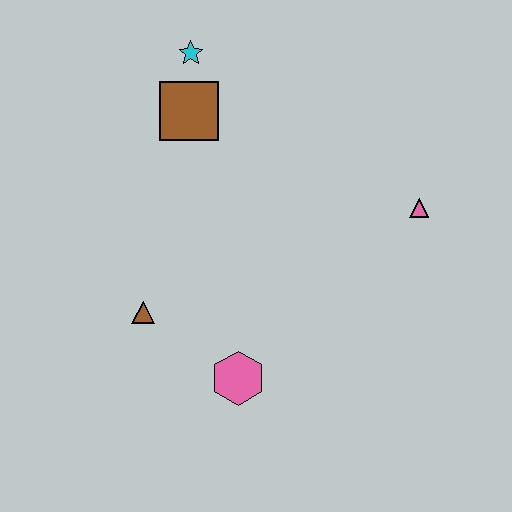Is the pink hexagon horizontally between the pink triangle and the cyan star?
Yes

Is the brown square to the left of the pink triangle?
Yes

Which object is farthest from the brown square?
The pink hexagon is farthest from the brown square.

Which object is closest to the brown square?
The cyan star is closest to the brown square.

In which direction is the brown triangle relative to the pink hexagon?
The brown triangle is to the left of the pink hexagon.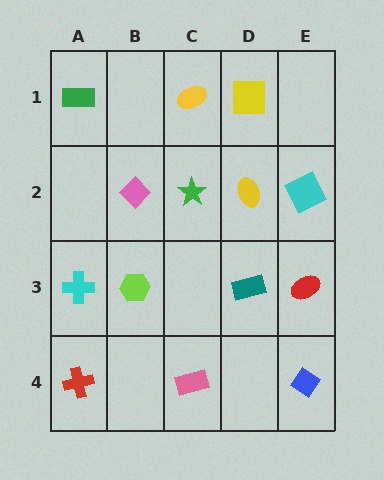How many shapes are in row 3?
4 shapes.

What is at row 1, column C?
A yellow ellipse.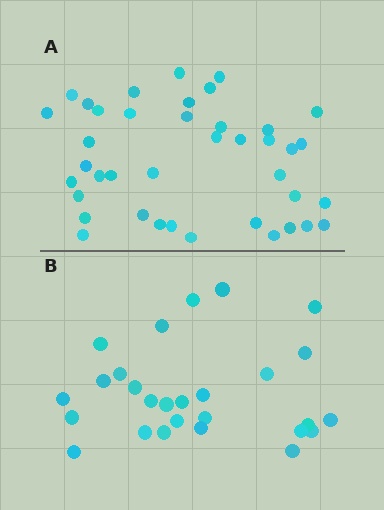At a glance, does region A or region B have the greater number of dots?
Region A (the top region) has more dots.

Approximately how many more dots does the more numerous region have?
Region A has approximately 15 more dots than region B.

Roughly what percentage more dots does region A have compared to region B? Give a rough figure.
About 50% more.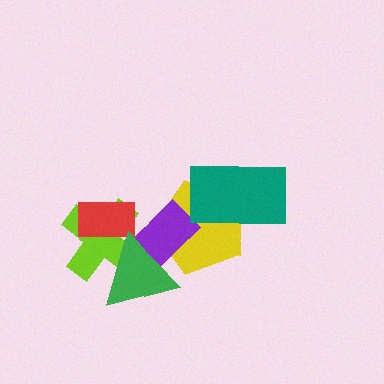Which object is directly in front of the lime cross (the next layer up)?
The red rectangle is directly in front of the lime cross.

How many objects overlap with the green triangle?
4 objects overlap with the green triangle.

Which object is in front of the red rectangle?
The green triangle is in front of the red rectangle.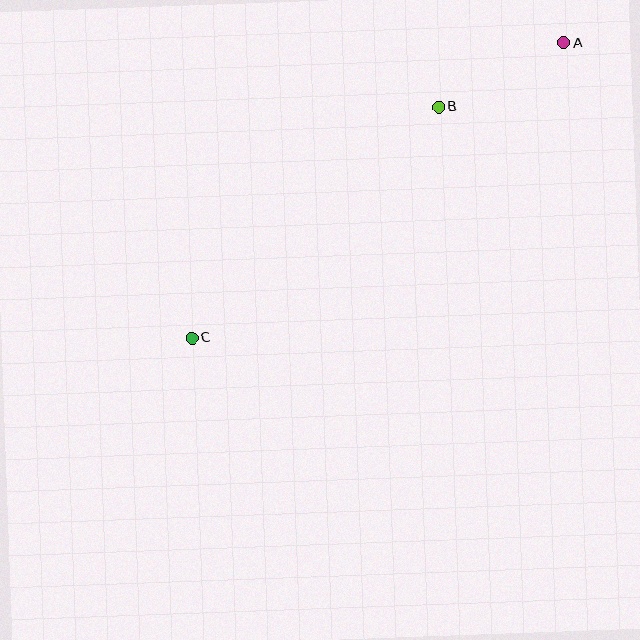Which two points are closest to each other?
Points A and B are closest to each other.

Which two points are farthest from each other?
Points A and C are farthest from each other.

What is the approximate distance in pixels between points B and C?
The distance between B and C is approximately 338 pixels.